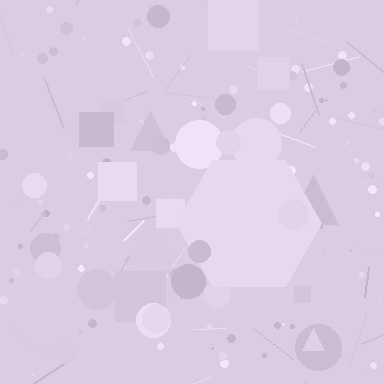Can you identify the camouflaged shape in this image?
The camouflaged shape is a hexagon.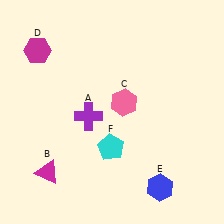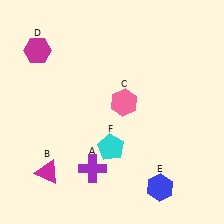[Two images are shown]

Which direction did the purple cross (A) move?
The purple cross (A) moved down.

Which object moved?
The purple cross (A) moved down.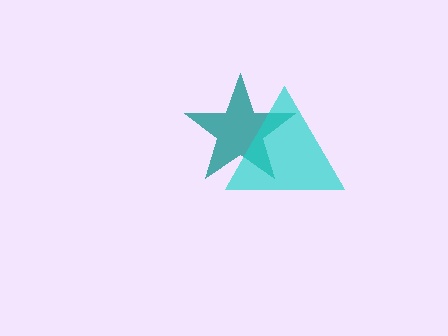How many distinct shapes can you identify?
There are 2 distinct shapes: a teal star, a cyan triangle.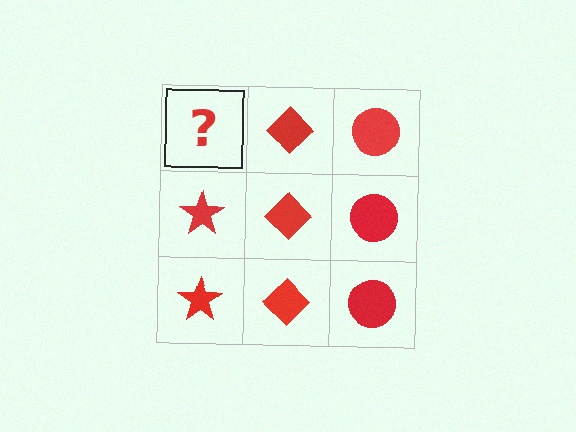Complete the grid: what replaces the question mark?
The question mark should be replaced with a red star.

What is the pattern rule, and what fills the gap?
The rule is that each column has a consistent shape. The gap should be filled with a red star.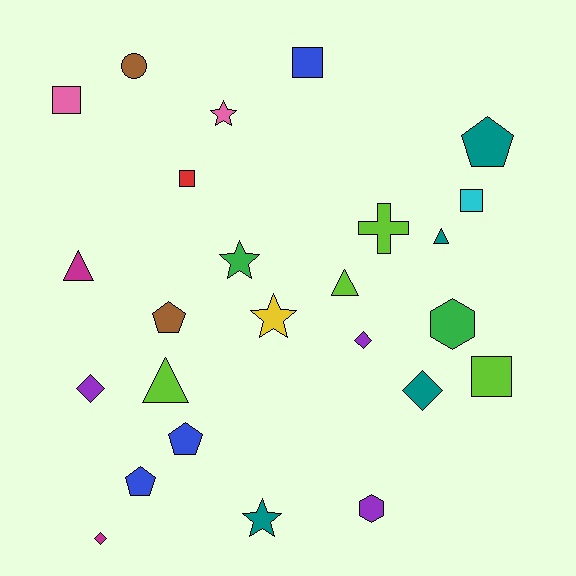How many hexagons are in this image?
There are 2 hexagons.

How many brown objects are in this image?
There are 2 brown objects.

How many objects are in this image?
There are 25 objects.